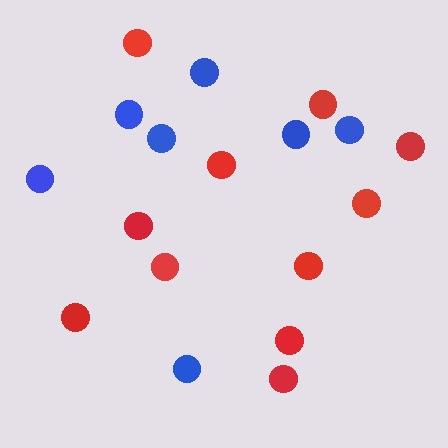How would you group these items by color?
There are 2 groups: one group of red circles (11) and one group of blue circles (7).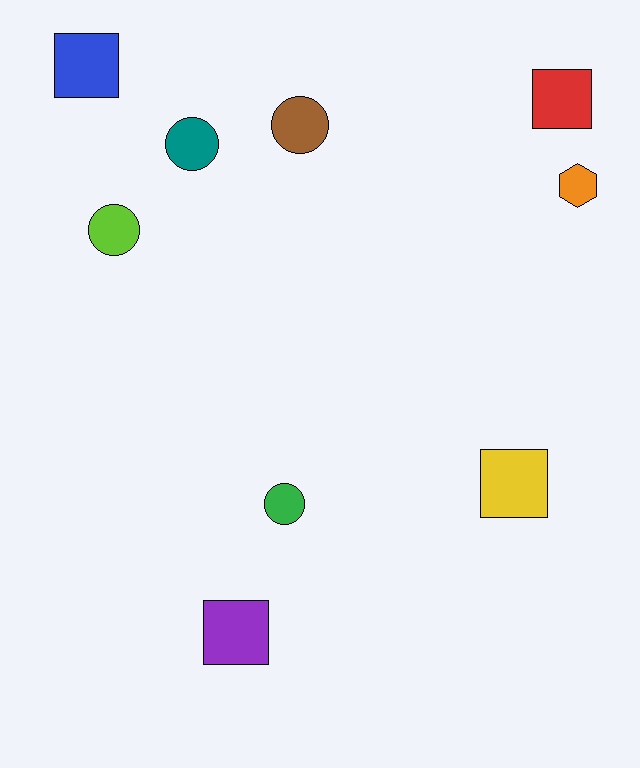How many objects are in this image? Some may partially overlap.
There are 9 objects.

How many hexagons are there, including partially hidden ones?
There is 1 hexagon.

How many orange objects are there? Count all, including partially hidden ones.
There is 1 orange object.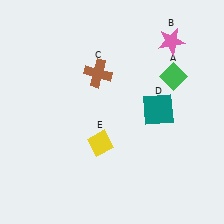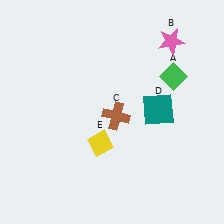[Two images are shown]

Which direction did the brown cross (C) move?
The brown cross (C) moved down.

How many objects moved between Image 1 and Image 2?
1 object moved between the two images.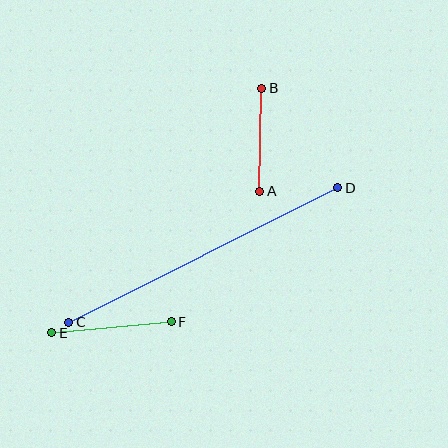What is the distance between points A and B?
The distance is approximately 103 pixels.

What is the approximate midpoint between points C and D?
The midpoint is at approximately (203, 255) pixels.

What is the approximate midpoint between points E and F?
The midpoint is at approximately (111, 327) pixels.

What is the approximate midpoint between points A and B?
The midpoint is at approximately (261, 140) pixels.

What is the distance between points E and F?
The distance is approximately 120 pixels.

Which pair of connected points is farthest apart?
Points C and D are farthest apart.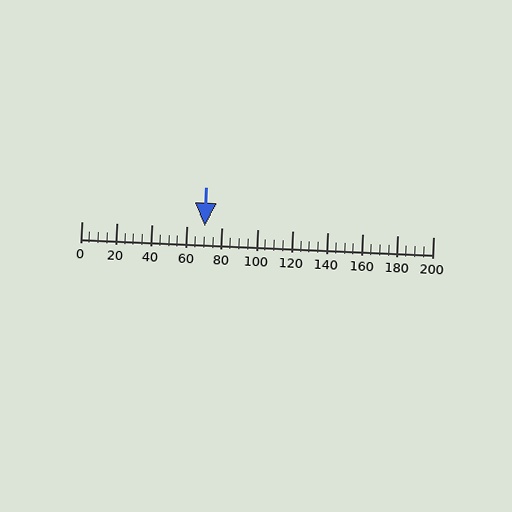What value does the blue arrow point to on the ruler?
The blue arrow points to approximately 70.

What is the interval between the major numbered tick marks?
The major tick marks are spaced 20 units apart.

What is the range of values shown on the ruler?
The ruler shows values from 0 to 200.